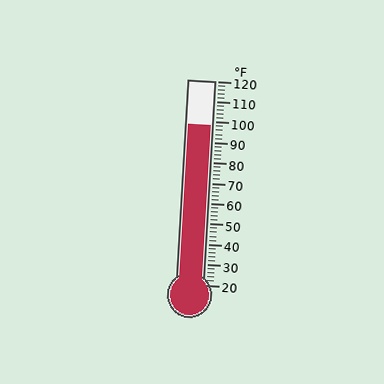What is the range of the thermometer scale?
The thermometer scale ranges from 20°F to 120°F.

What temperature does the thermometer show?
The thermometer shows approximately 98°F.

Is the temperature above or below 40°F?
The temperature is above 40°F.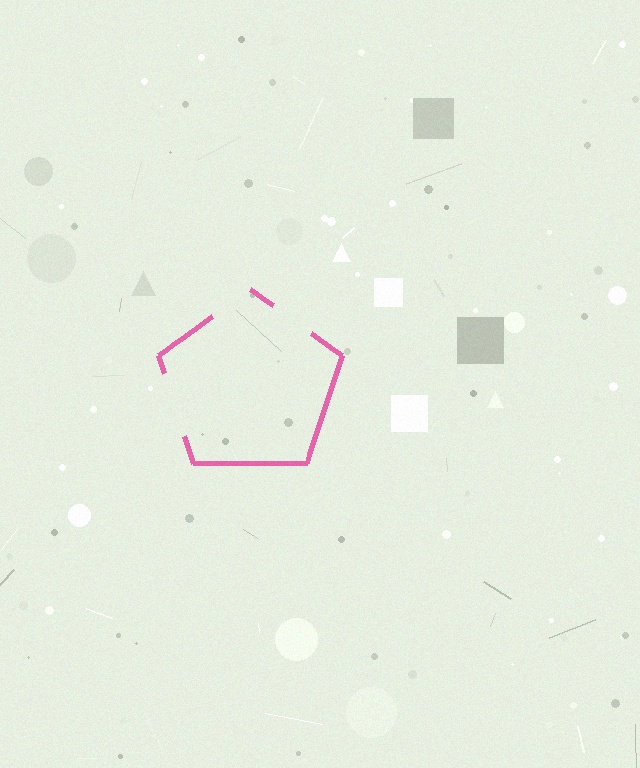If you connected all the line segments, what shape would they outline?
They would outline a pentagon.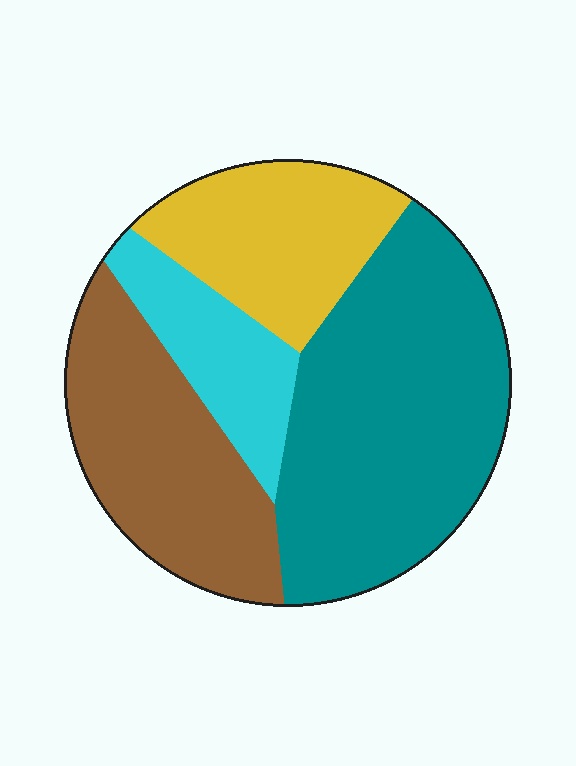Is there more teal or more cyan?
Teal.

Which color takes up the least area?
Cyan, at roughly 15%.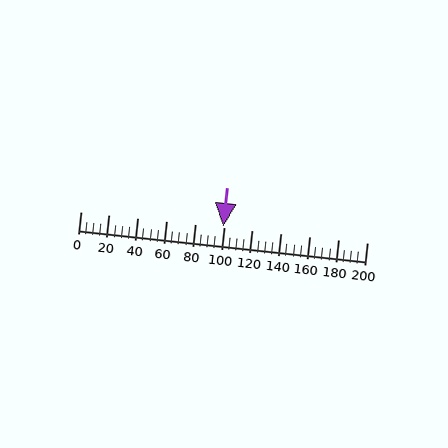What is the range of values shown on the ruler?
The ruler shows values from 0 to 200.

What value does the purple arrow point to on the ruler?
The purple arrow points to approximately 100.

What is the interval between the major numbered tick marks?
The major tick marks are spaced 20 units apart.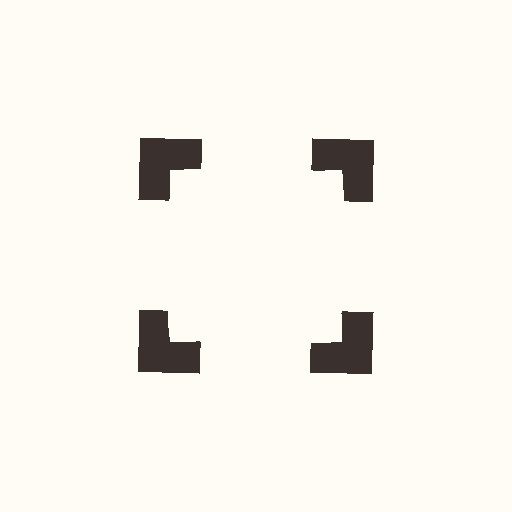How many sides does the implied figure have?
4 sides.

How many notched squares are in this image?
There are 4 — one at each vertex of the illusory square.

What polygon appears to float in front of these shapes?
An illusory square — its edges are inferred from the aligned wedge cuts in the notched squares, not physically drawn.